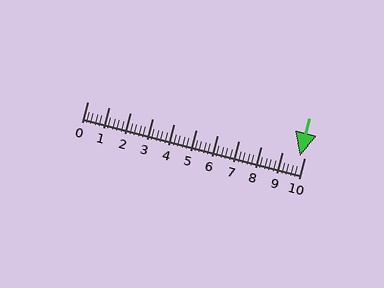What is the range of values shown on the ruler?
The ruler shows values from 0 to 10.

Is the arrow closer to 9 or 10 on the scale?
The arrow is closer to 10.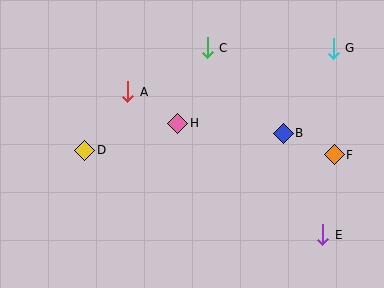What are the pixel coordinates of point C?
Point C is at (207, 48).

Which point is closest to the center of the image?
Point H at (178, 123) is closest to the center.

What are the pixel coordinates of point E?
Point E is at (323, 235).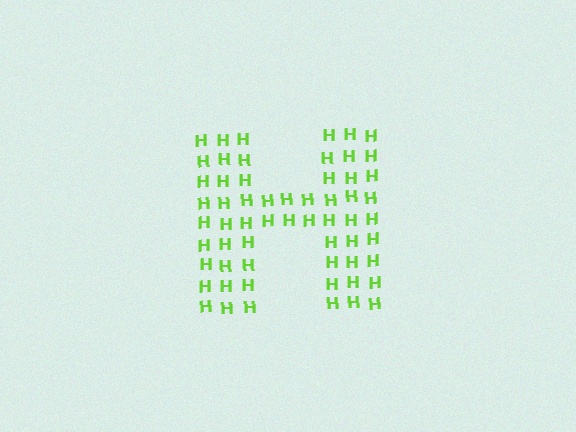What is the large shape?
The large shape is the letter H.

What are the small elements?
The small elements are letter H's.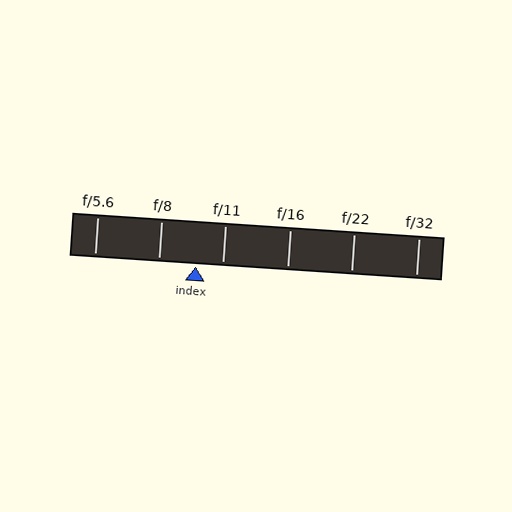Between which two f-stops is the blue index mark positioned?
The index mark is between f/8 and f/11.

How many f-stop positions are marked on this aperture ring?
There are 6 f-stop positions marked.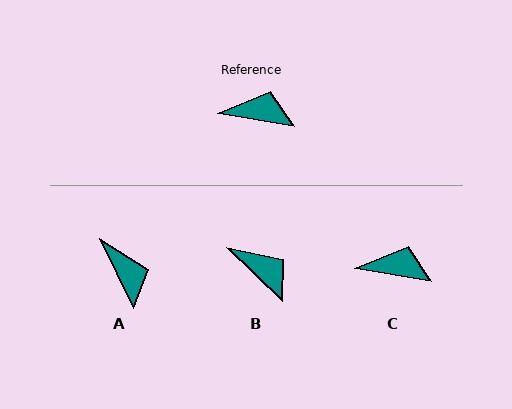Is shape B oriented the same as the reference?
No, it is off by about 34 degrees.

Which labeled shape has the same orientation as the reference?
C.